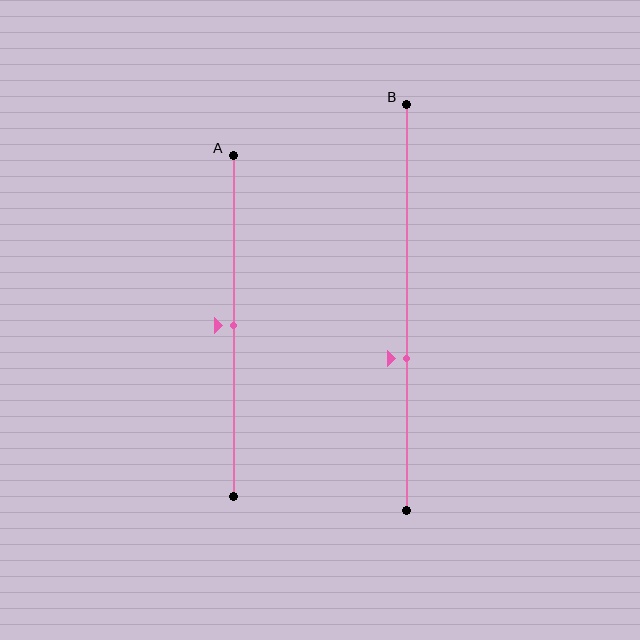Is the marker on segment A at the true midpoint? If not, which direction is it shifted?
Yes, the marker on segment A is at the true midpoint.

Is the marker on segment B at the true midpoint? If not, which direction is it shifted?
No, the marker on segment B is shifted downward by about 13% of the segment length.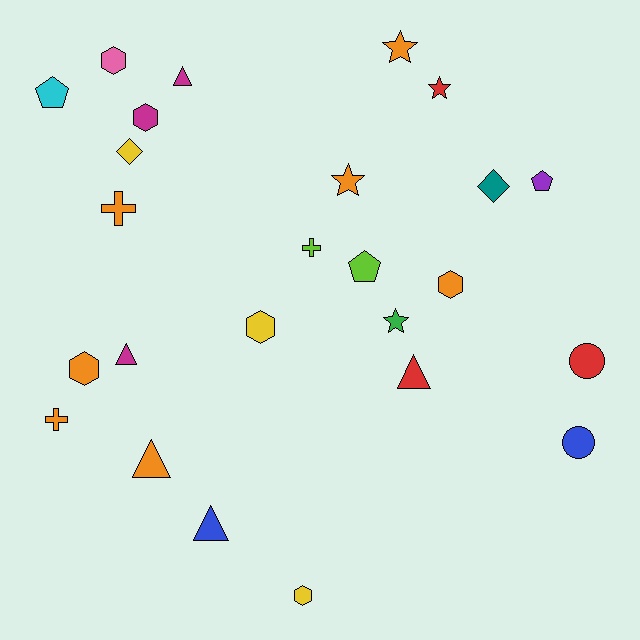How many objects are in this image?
There are 25 objects.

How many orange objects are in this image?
There are 7 orange objects.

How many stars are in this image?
There are 4 stars.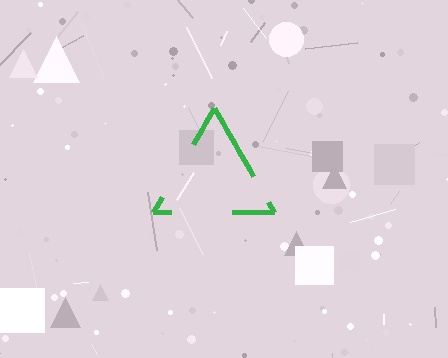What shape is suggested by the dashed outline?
The dashed outline suggests a triangle.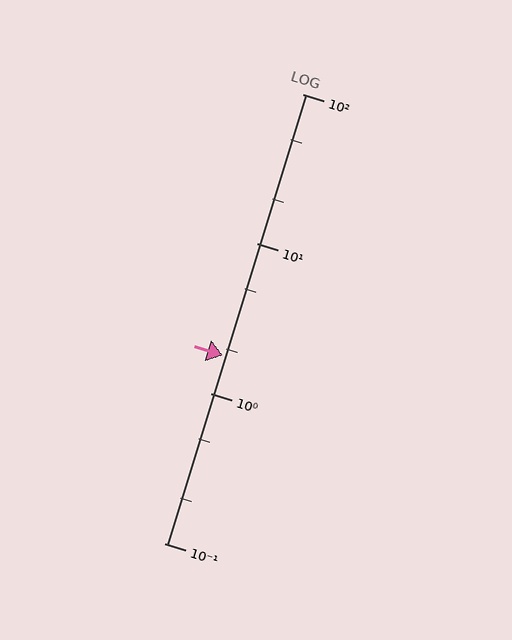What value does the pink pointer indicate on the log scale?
The pointer indicates approximately 1.8.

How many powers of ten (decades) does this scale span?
The scale spans 3 decades, from 0.1 to 100.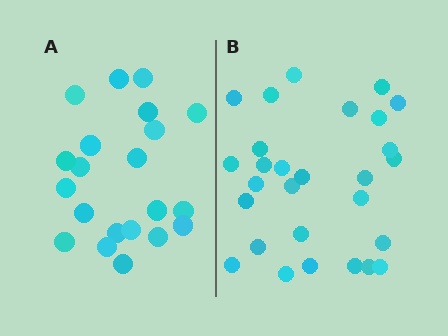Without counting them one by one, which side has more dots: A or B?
Region B (the right region) has more dots.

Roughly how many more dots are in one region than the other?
Region B has roughly 8 or so more dots than region A.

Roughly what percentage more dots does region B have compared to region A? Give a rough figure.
About 35% more.